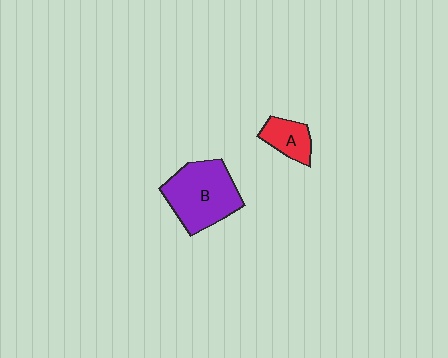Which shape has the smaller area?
Shape A (red).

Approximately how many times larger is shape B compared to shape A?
Approximately 2.4 times.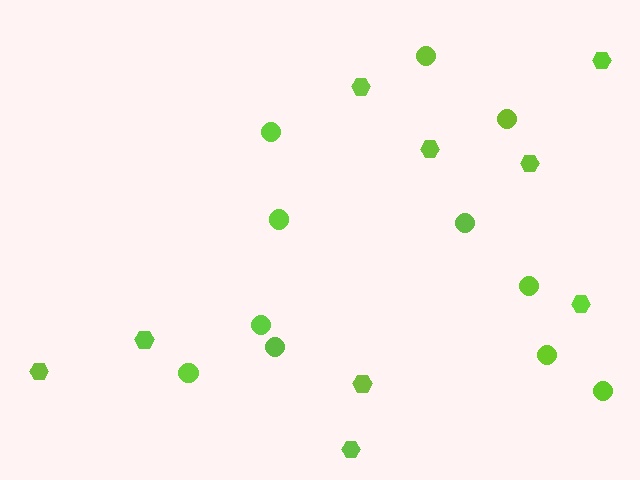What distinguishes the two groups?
There are 2 groups: one group of circles (11) and one group of hexagons (9).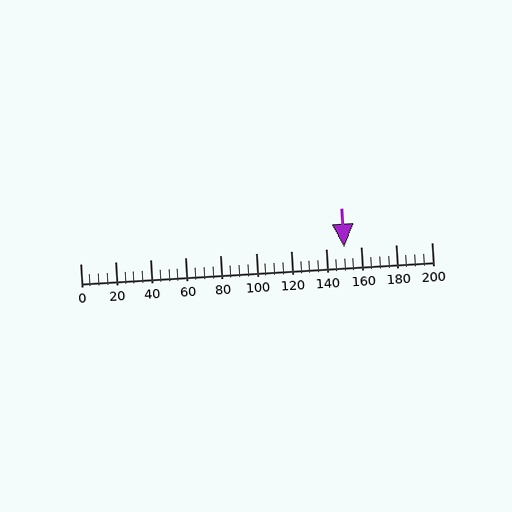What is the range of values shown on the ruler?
The ruler shows values from 0 to 200.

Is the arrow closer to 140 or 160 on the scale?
The arrow is closer to 160.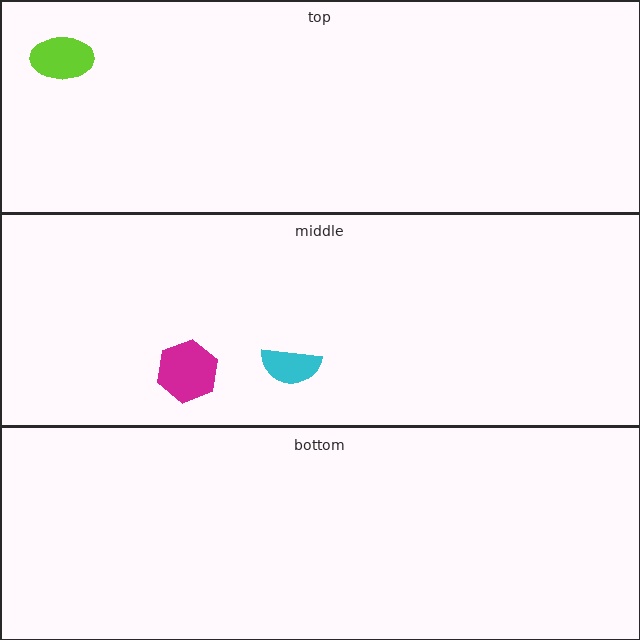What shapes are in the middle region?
The cyan semicircle, the magenta hexagon.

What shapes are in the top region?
The lime ellipse.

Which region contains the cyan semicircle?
The middle region.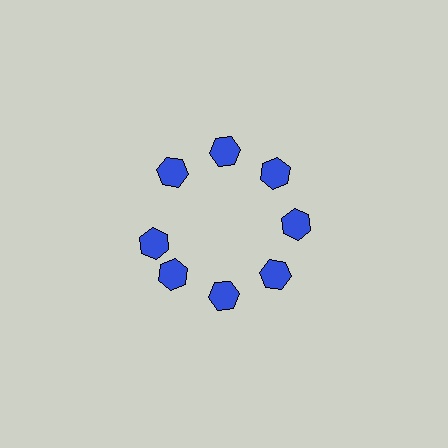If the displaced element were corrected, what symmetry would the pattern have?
It would have 8-fold rotational symmetry — the pattern would map onto itself every 45 degrees.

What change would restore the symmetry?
The symmetry would be restored by rotating it back into even spacing with its neighbors so that all 8 hexagons sit at equal angles and equal distance from the center.